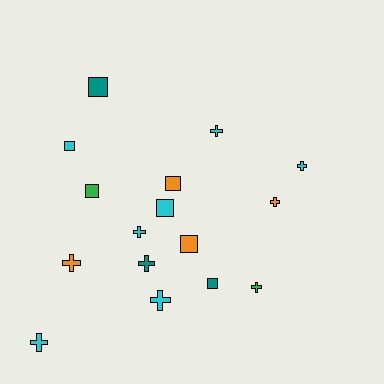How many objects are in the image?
There are 16 objects.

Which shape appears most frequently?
Cross, with 9 objects.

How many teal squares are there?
There are 2 teal squares.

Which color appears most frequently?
Cyan, with 7 objects.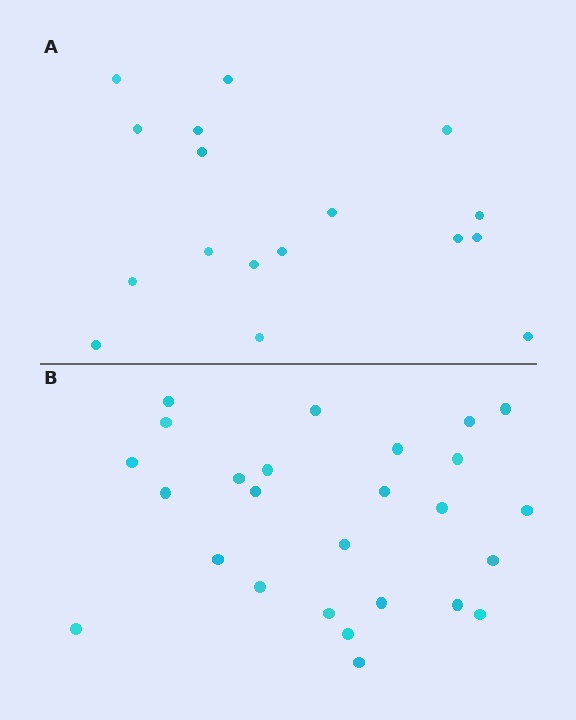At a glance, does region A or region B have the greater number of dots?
Region B (the bottom region) has more dots.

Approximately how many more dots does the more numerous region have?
Region B has roughly 8 or so more dots than region A.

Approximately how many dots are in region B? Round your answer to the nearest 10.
About 30 dots. (The exact count is 26, which rounds to 30.)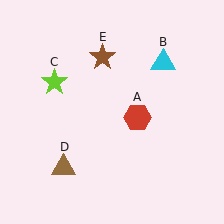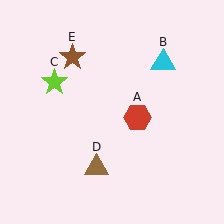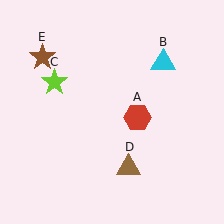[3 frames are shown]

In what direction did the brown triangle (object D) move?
The brown triangle (object D) moved right.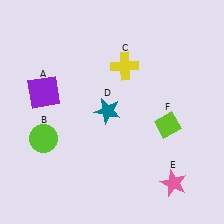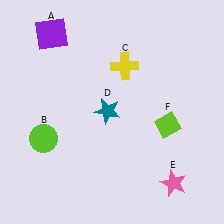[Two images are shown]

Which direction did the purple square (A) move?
The purple square (A) moved up.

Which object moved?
The purple square (A) moved up.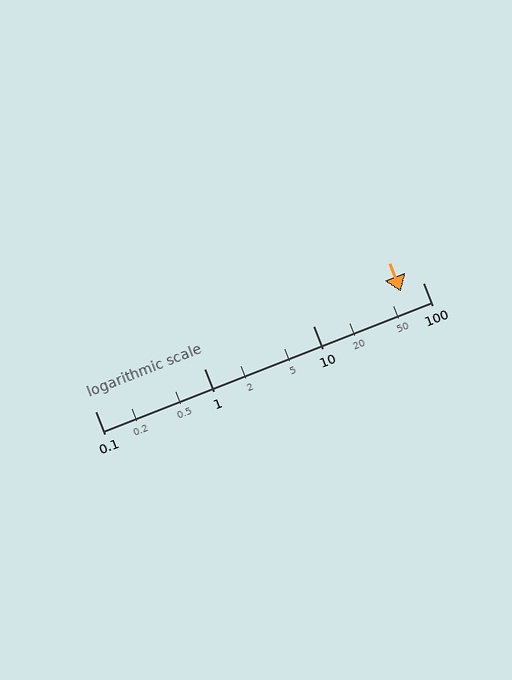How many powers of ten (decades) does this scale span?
The scale spans 3 decades, from 0.1 to 100.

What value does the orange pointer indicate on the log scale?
The pointer indicates approximately 63.